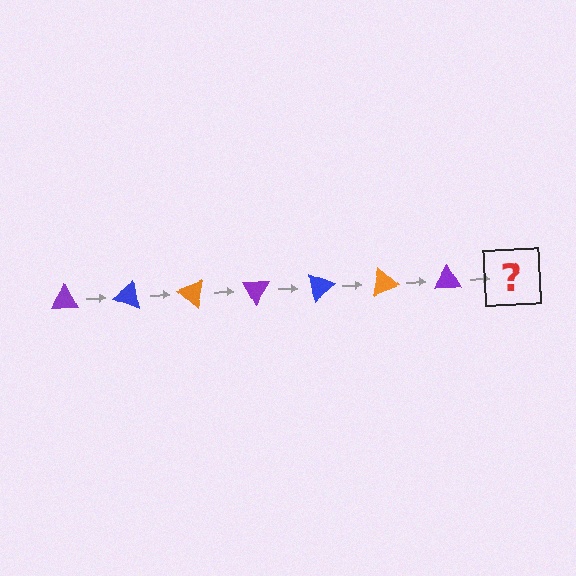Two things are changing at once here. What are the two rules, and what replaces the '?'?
The two rules are that it rotates 20 degrees each step and the color cycles through purple, blue, and orange. The '?' should be a blue triangle, rotated 140 degrees from the start.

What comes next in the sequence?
The next element should be a blue triangle, rotated 140 degrees from the start.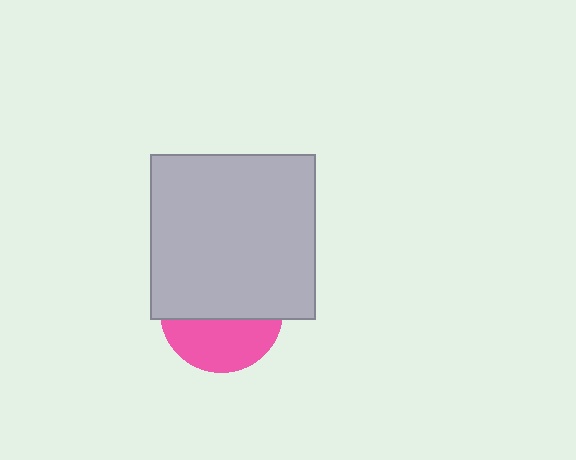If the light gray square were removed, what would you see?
You would see the complete pink circle.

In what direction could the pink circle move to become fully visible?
The pink circle could move down. That would shift it out from behind the light gray square entirely.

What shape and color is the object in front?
The object in front is a light gray square.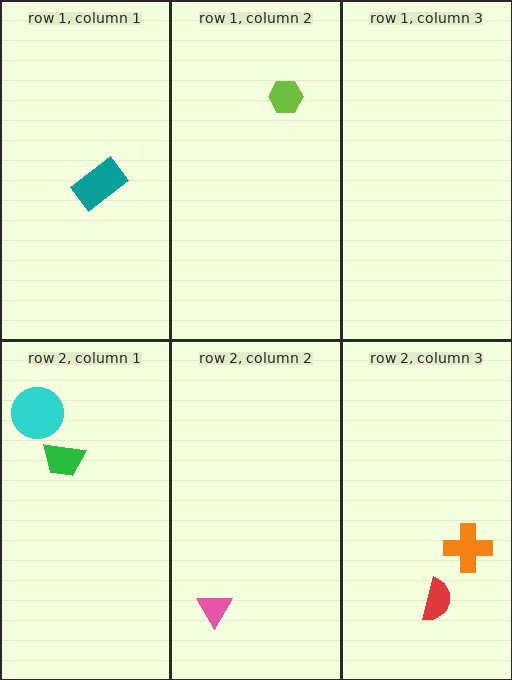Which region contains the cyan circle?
The row 2, column 1 region.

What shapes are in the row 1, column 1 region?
The teal rectangle.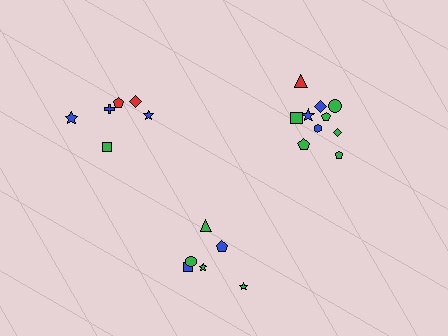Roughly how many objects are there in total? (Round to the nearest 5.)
Roughly 20 objects in total.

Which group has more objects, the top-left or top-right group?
The top-right group.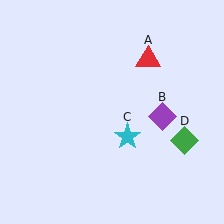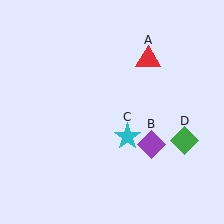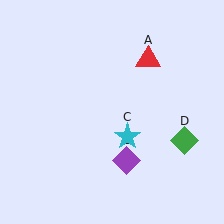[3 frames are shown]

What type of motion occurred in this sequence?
The purple diamond (object B) rotated clockwise around the center of the scene.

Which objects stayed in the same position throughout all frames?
Red triangle (object A) and cyan star (object C) and green diamond (object D) remained stationary.